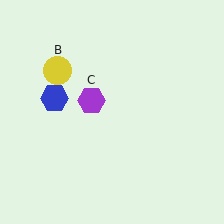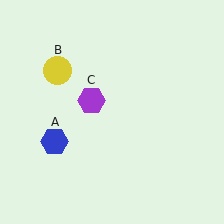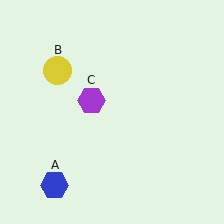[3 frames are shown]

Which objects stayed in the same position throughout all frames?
Yellow circle (object B) and purple hexagon (object C) remained stationary.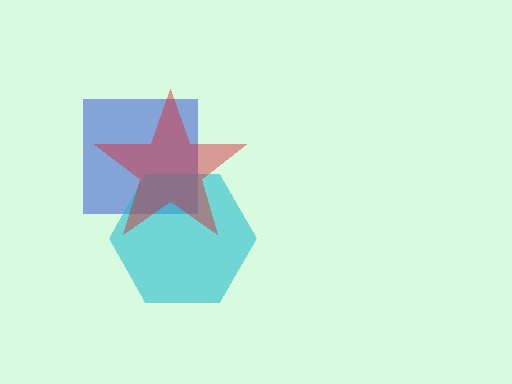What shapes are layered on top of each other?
The layered shapes are: a blue square, a cyan hexagon, a red star.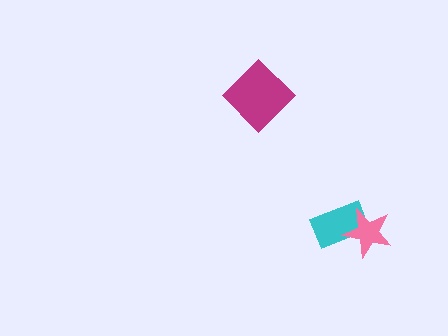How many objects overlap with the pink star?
1 object overlaps with the pink star.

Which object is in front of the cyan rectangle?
The pink star is in front of the cyan rectangle.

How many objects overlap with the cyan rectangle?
1 object overlaps with the cyan rectangle.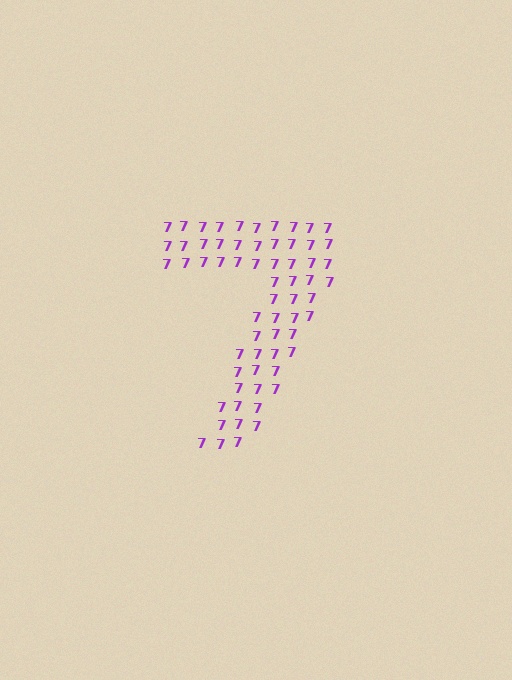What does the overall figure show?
The overall figure shows the digit 7.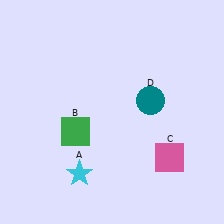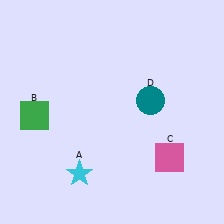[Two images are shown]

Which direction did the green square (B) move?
The green square (B) moved left.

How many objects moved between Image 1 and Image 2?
1 object moved between the two images.